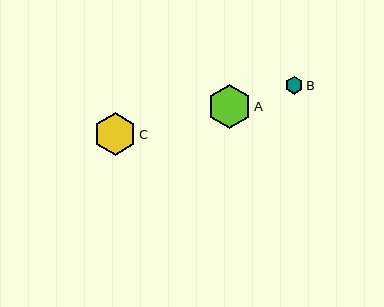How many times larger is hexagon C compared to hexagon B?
Hexagon C is approximately 2.4 times the size of hexagon B.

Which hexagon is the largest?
Hexagon A is the largest with a size of approximately 44 pixels.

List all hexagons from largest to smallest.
From largest to smallest: A, C, B.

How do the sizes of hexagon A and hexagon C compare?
Hexagon A and hexagon C are approximately the same size.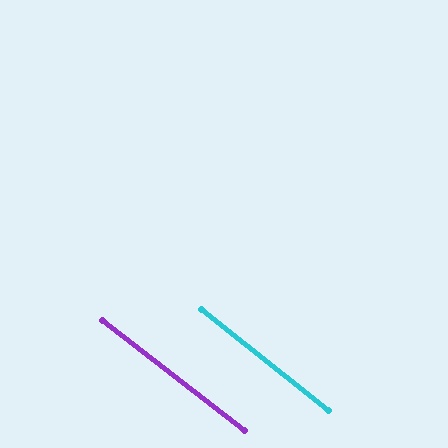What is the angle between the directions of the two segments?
Approximately 1 degree.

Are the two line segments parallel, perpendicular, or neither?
Parallel — their directions differ by only 0.7°.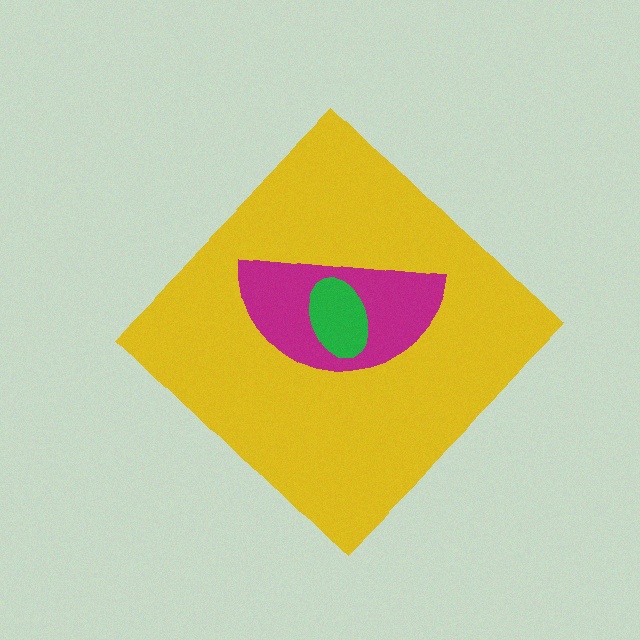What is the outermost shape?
The yellow diamond.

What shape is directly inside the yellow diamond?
The magenta semicircle.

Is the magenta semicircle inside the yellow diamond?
Yes.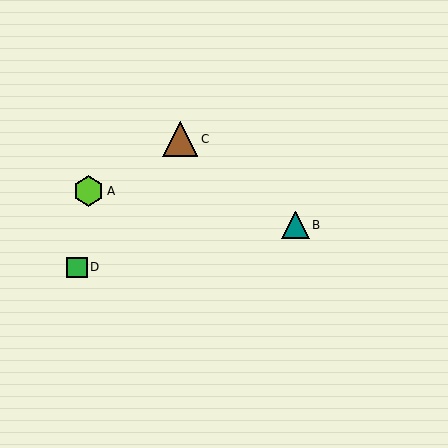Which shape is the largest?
The brown triangle (labeled C) is the largest.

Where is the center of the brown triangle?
The center of the brown triangle is at (180, 139).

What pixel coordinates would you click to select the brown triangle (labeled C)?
Click at (180, 139) to select the brown triangle C.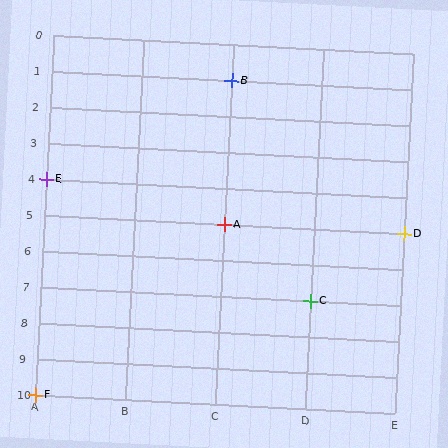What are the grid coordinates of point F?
Point F is at grid coordinates (A, 10).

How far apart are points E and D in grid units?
Points E and D are 4 columns and 1 row apart (about 4.1 grid units diagonally).